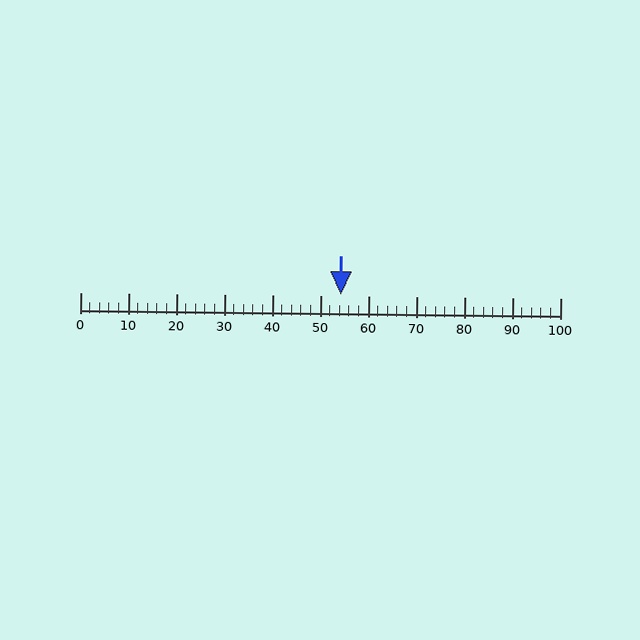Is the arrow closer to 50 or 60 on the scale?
The arrow is closer to 50.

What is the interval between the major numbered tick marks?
The major tick marks are spaced 10 units apart.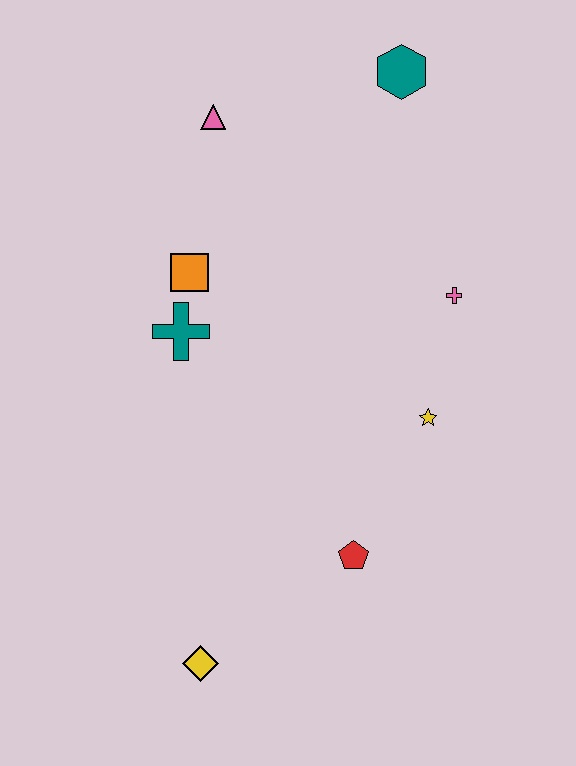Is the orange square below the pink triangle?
Yes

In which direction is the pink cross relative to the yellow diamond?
The pink cross is above the yellow diamond.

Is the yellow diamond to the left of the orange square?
No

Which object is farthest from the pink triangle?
The yellow diamond is farthest from the pink triangle.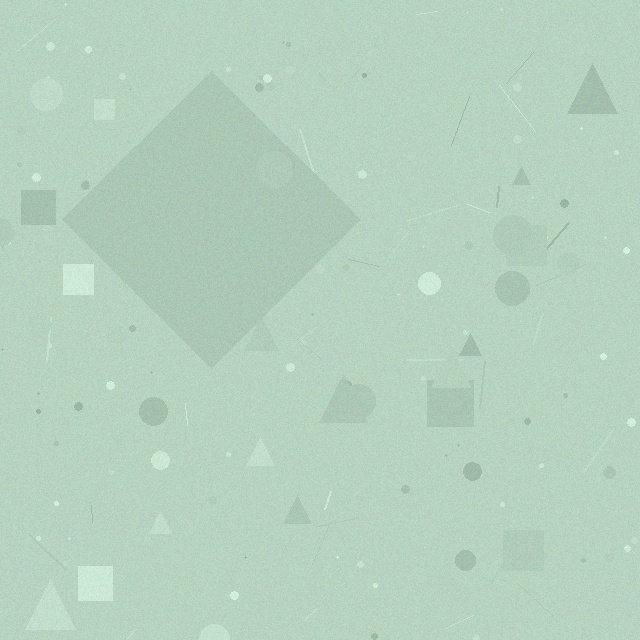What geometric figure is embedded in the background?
A diamond is embedded in the background.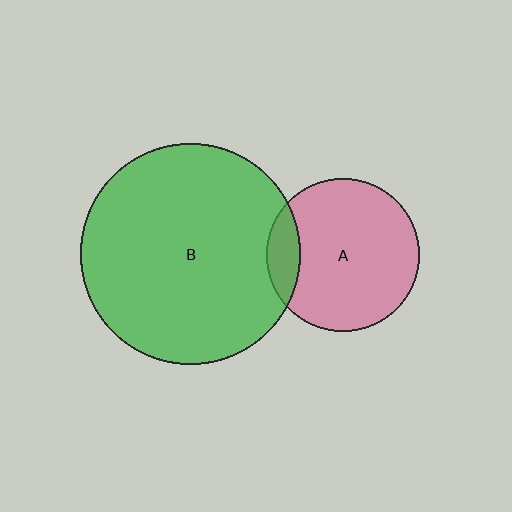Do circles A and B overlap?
Yes.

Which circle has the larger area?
Circle B (green).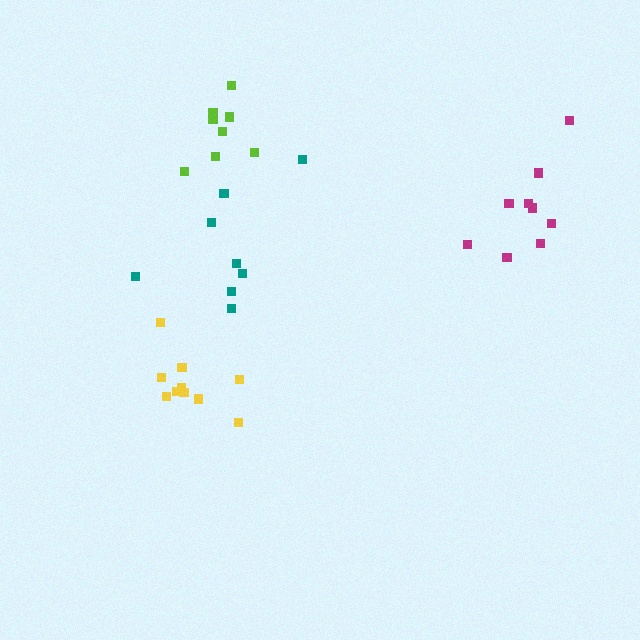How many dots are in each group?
Group 1: 8 dots, Group 2: 9 dots, Group 3: 10 dots, Group 4: 8 dots (35 total).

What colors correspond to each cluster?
The clusters are colored: lime, magenta, yellow, teal.